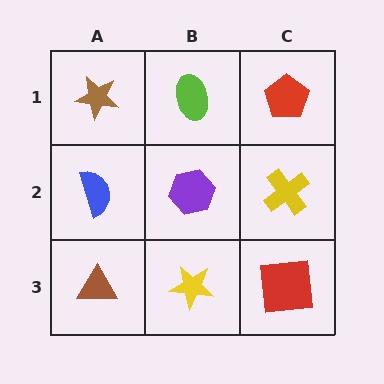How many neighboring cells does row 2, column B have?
4.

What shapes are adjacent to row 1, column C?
A yellow cross (row 2, column C), a lime ellipse (row 1, column B).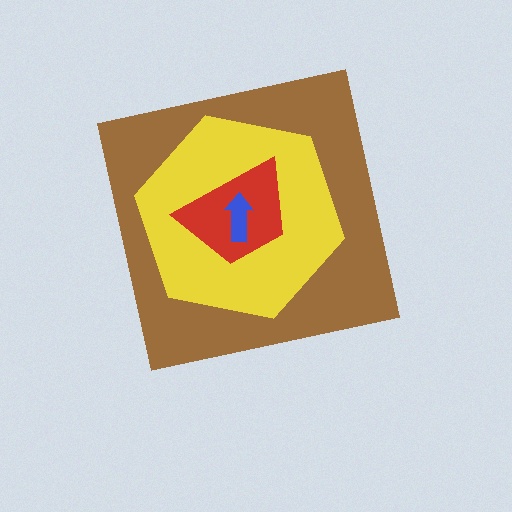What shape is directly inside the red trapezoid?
The blue arrow.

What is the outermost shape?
The brown square.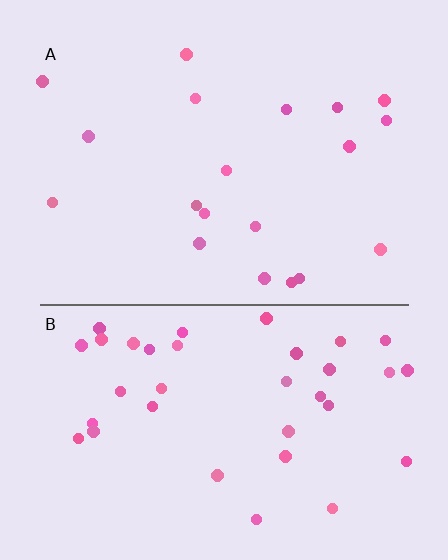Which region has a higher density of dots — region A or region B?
B (the bottom).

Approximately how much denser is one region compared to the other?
Approximately 1.9× — region B over region A.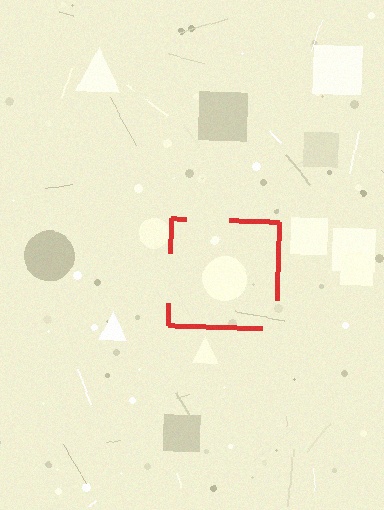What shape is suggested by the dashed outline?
The dashed outline suggests a square.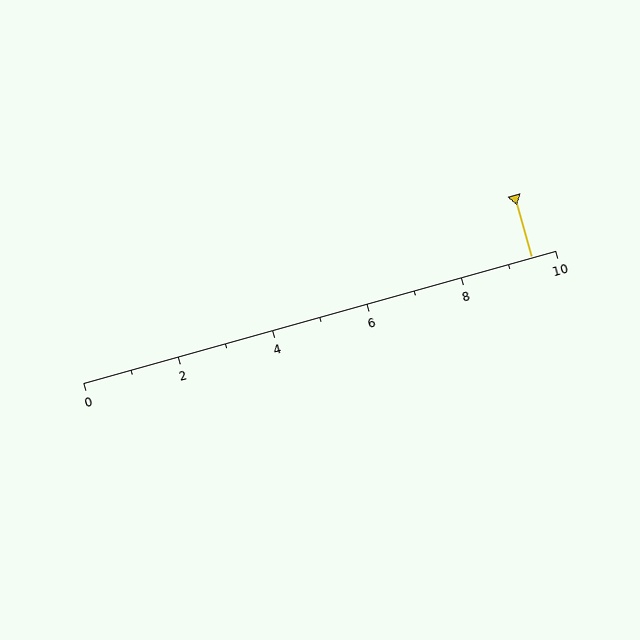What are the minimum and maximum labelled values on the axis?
The axis runs from 0 to 10.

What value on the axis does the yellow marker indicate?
The marker indicates approximately 9.5.